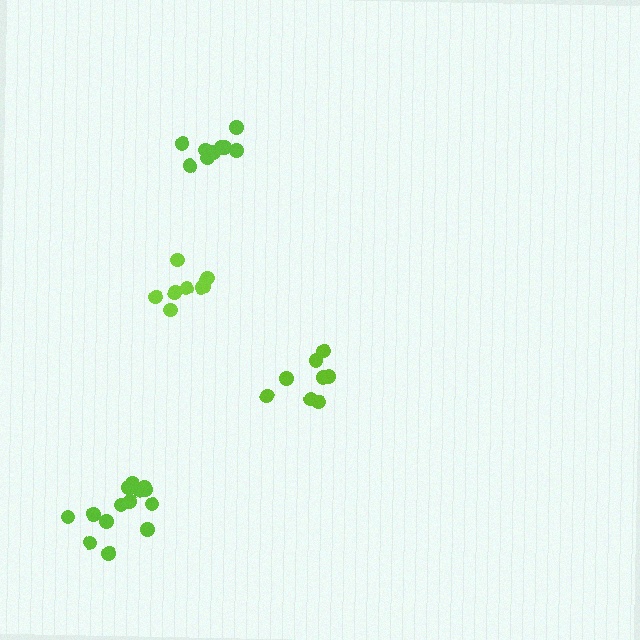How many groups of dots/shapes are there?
There are 4 groups.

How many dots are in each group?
Group 1: 9 dots, Group 2: 9 dots, Group 3: 8 dots, Group 4: 14 dots (40 total).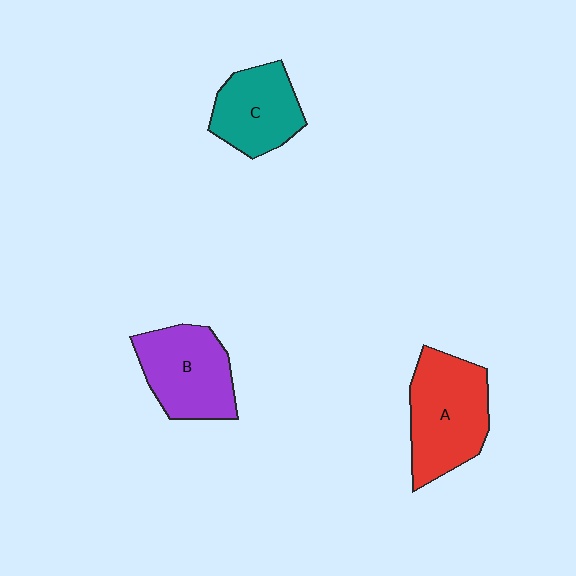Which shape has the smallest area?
Shape C (teal).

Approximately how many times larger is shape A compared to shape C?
Approximately 1.3 times.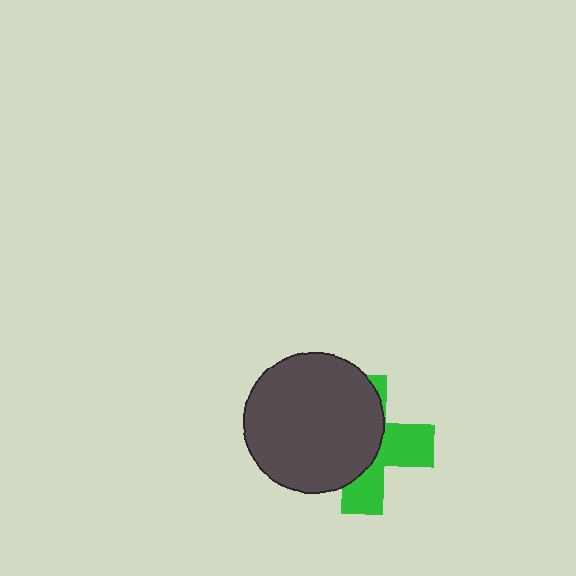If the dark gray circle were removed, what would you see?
You would see the complete green cross.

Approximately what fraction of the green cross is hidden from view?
Roughly 57% of the green cross is hidden behind the dark gray circle.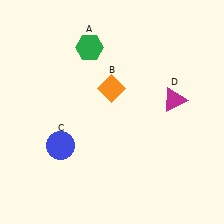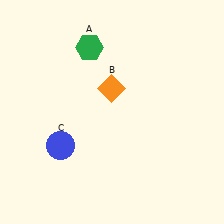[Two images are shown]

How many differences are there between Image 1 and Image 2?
There is 1 difference between the two images.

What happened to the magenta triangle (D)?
The magenta triangle (D) was removed in Image 2. It was in the top-right area of Image 1.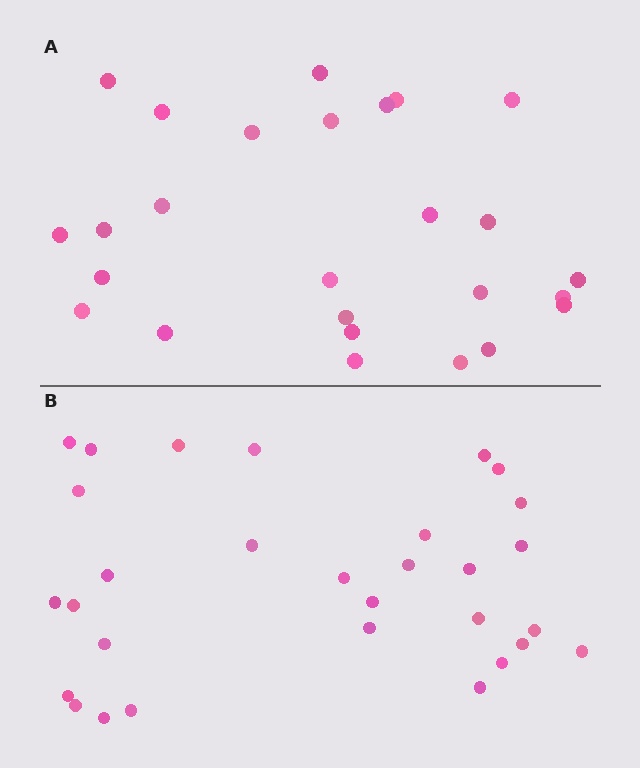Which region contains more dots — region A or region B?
Region B (the bottom region) has more dots.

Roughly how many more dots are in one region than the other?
Region B has about 4 more dots than region A.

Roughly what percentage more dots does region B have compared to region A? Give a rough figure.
About 15% more.